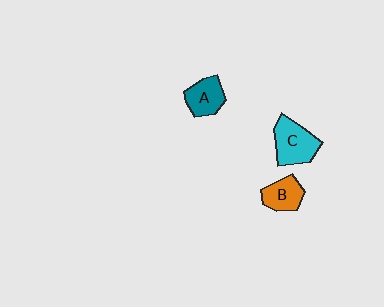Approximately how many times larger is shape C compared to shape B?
Approximately 1.4 times.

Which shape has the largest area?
Shape C (cyan).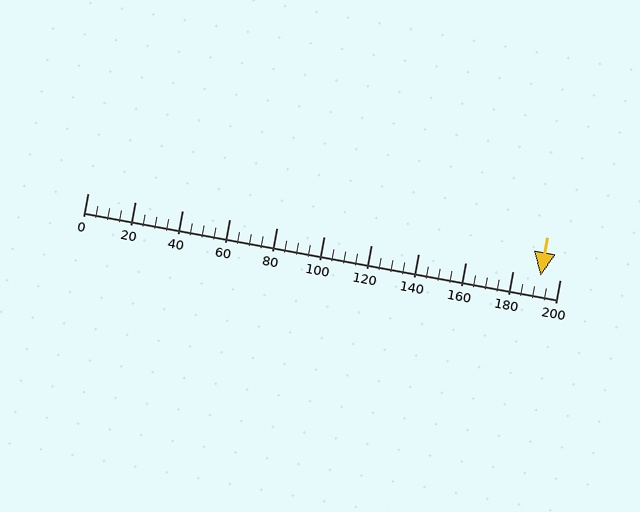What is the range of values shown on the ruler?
The ruler shows values from 0 to 200.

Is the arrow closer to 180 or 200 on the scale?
The arrow is closer to 200.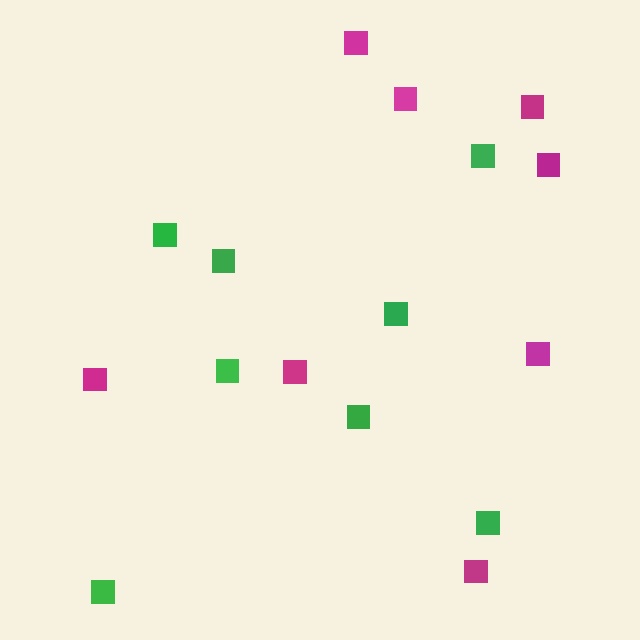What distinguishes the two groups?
There are 2 groups: one group of magenta squares (8) and one group of green squares (8).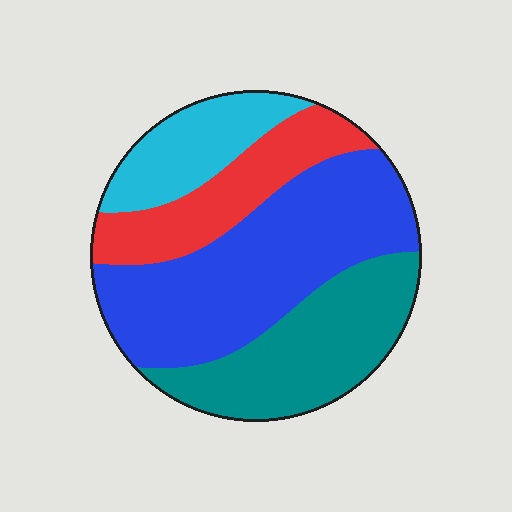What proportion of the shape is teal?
Teal takes up about one quarter (1/4) of the shape.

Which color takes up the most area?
Blue, at roughly 40%.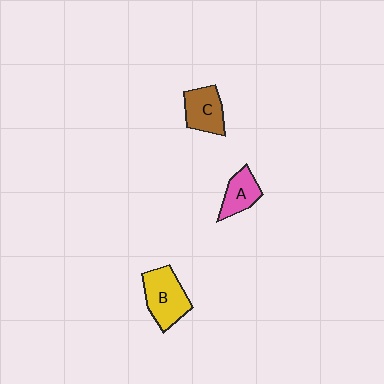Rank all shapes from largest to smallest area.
From largest to smallest: B (yellow), C (brown), A (pink).